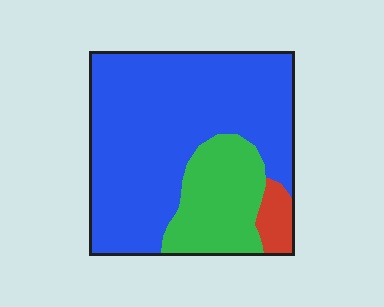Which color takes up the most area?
Blue, at roughly 70%.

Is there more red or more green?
Green.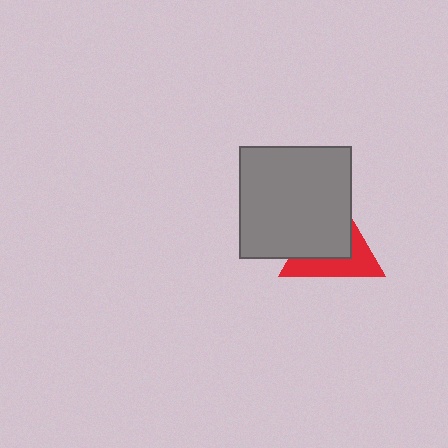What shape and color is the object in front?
The object in front is a gray square.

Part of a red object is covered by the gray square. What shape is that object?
It is a triangle.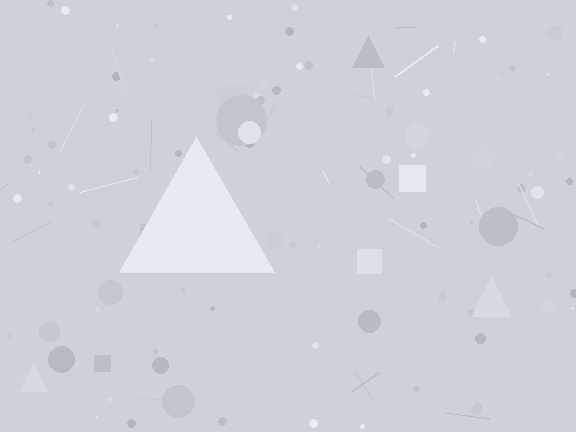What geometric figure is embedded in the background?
A triangle is embedded in the background.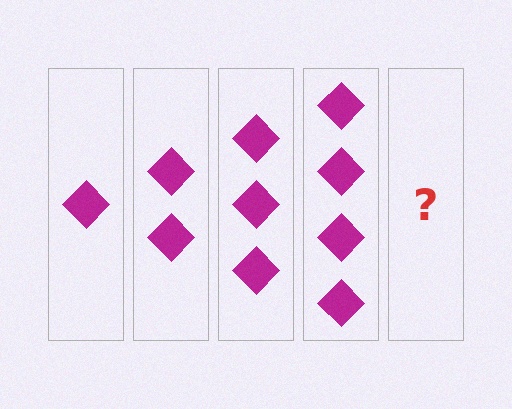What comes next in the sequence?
The next element should be 5 diamonds.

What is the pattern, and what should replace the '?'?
The pattern is that each step adds one more diamond. The '?' should be 5 diamonds.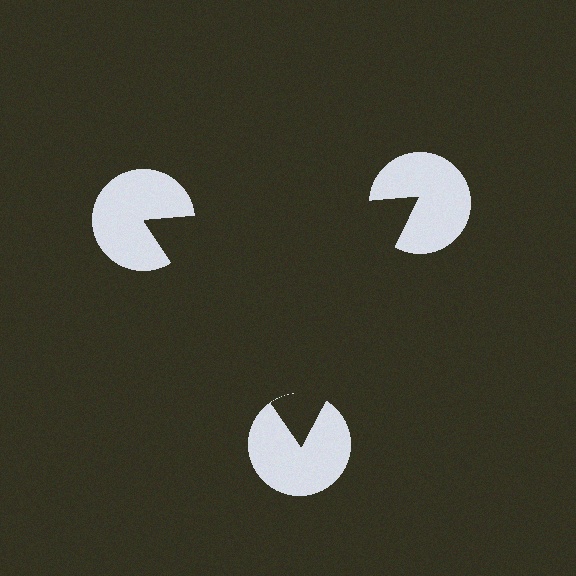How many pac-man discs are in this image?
There are 3 — one at each vertex of the illusory triangle.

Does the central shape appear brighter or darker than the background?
It typically appears slightly darker than the background, even though no actual brightness change is drawn.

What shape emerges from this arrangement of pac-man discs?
An illusory triangle — its edges are inferred from the aligned wedge cuts in the pac-man discs, not physically drawn.